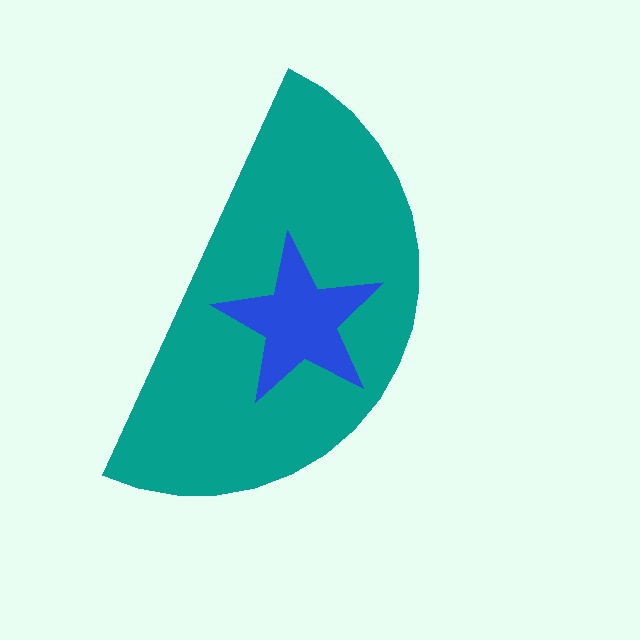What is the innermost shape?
The blue star.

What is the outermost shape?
The teal semicircle.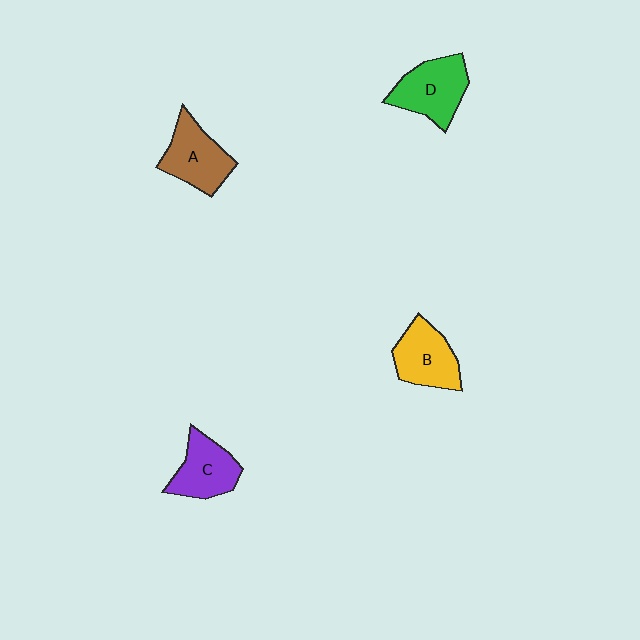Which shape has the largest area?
Shape D (green).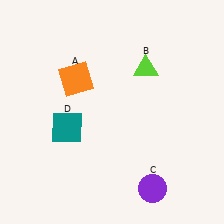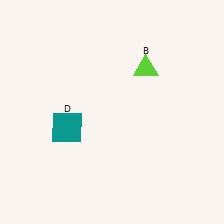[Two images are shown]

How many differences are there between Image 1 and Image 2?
There are 2 differences between the two images.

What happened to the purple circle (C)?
The purple circle (C) was removed in Image 2. It was in the bottom-right area of Image 1.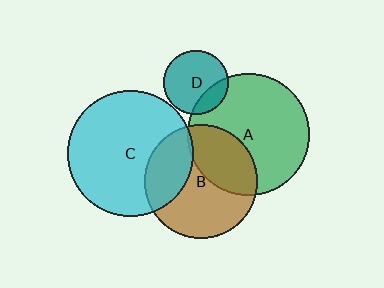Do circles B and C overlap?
Yes.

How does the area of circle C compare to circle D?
Approximately 3.8 times.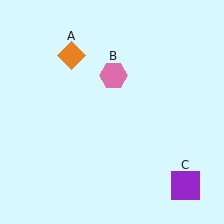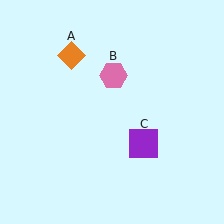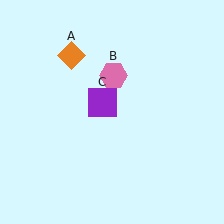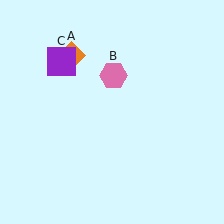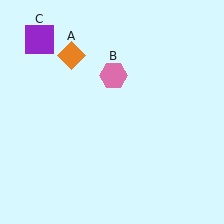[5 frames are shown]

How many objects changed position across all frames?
1 object changed position: purple square (object C).